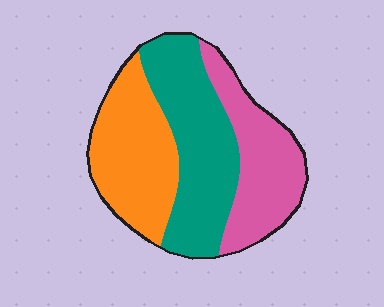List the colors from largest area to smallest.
From largest to smallest: teal, orange, pink.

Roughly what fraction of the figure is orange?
Orange covers 33% of the figure.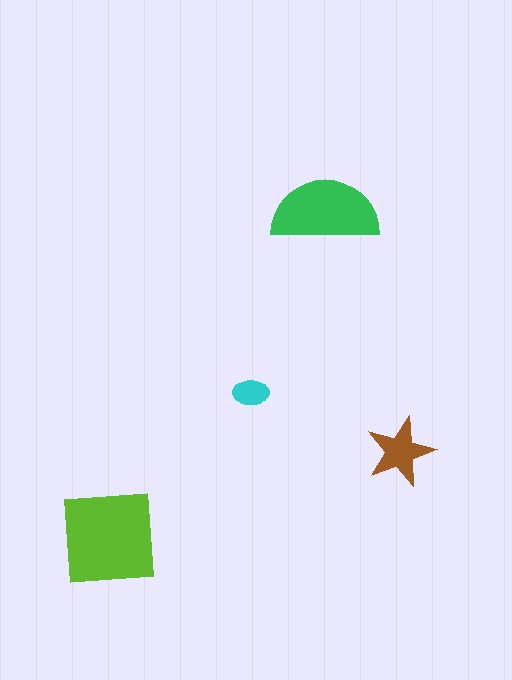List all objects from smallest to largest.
The cyan ellipse, the brown star, the green semicircle, the lime square.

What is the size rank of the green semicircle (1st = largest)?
2nd.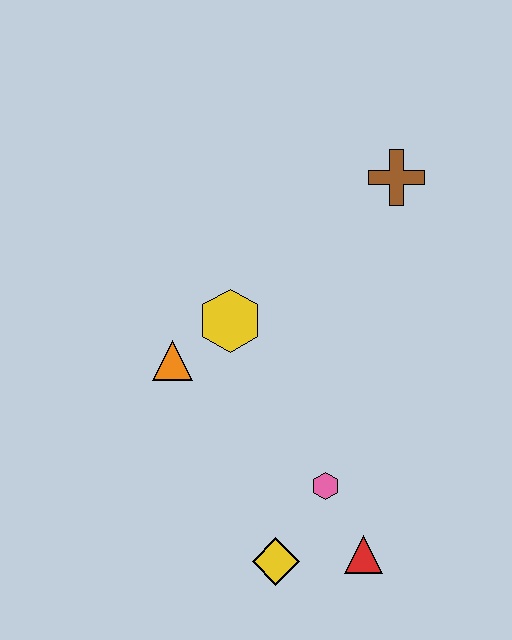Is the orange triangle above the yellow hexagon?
No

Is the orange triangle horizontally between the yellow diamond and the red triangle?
No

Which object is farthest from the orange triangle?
The brown cross is farthest from the orange triangle.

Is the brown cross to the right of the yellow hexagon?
Yes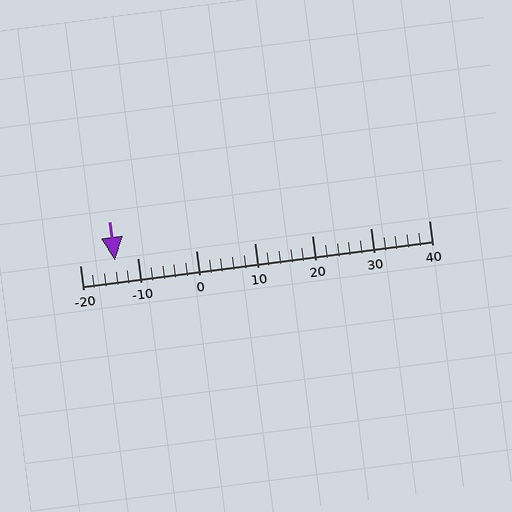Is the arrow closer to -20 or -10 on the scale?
The arrow is closer to -10.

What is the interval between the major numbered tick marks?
The major tick marks are spaced 10 units apart.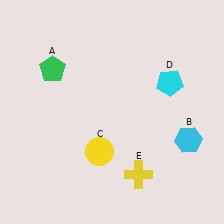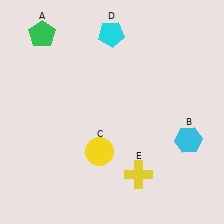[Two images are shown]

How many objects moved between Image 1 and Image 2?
2 objects moved between the two images.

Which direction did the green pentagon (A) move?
The green pentagon (A) moved up.